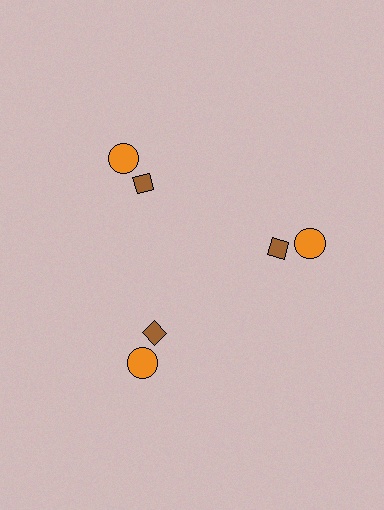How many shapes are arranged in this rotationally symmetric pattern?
There are 6 shapes, arranged in 3 groups of 2.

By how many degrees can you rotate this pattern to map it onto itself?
The pattern maps onto itself every 120 degrees of rotation.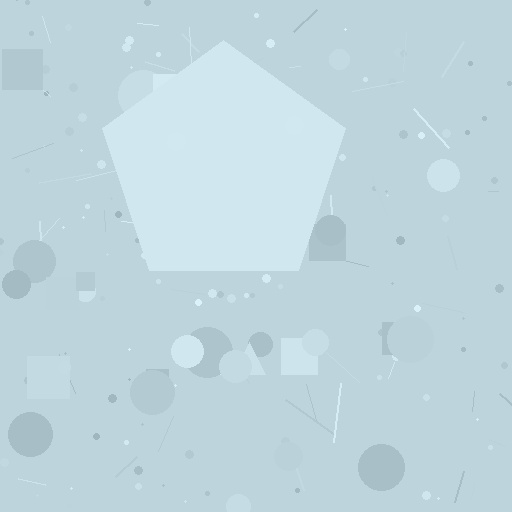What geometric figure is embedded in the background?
A pentagon is embedded in the background.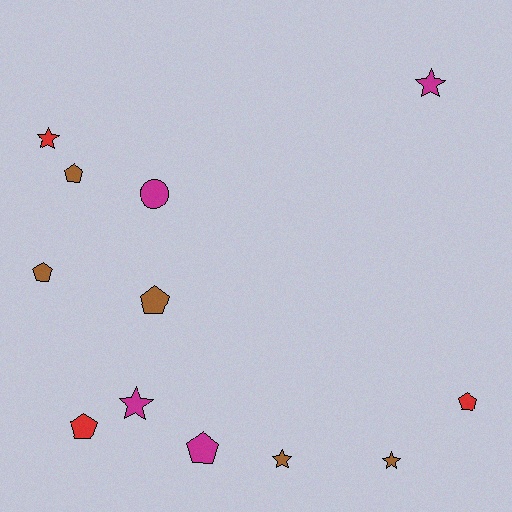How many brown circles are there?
There are no brown circles.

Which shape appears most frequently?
Pentagon, with 6 objects.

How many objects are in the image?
There are 12 objects.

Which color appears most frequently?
Brown, with 5 objects.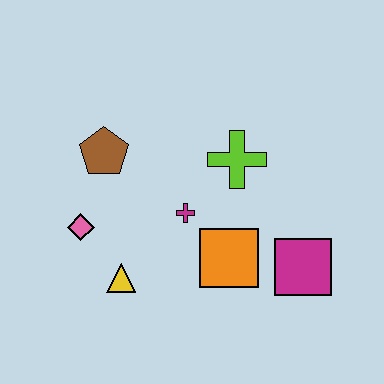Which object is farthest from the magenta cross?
The magenta square is farthest from the magenta cross.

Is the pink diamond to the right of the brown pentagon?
No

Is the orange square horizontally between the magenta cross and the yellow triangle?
No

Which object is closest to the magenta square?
The orange square is closest to the magenta square.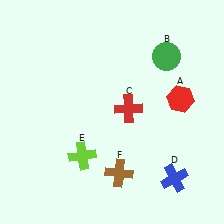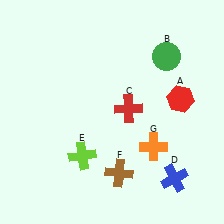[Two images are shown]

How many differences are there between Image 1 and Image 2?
There is 1 difference between the two images.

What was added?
An orange cross (G) was added in Image 2.